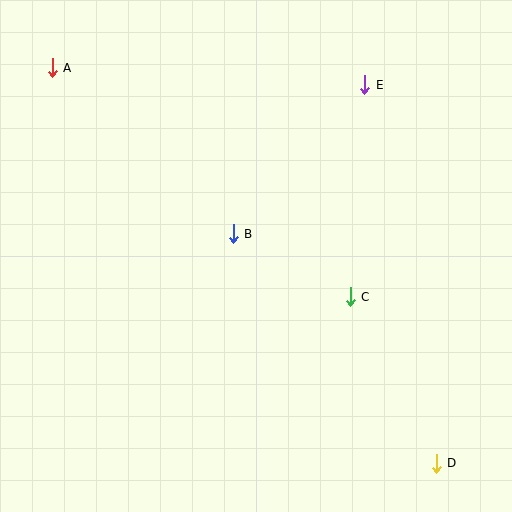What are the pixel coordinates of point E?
Point E is at (365, 85).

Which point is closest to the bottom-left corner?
Point B is closest to the bottom-left corner.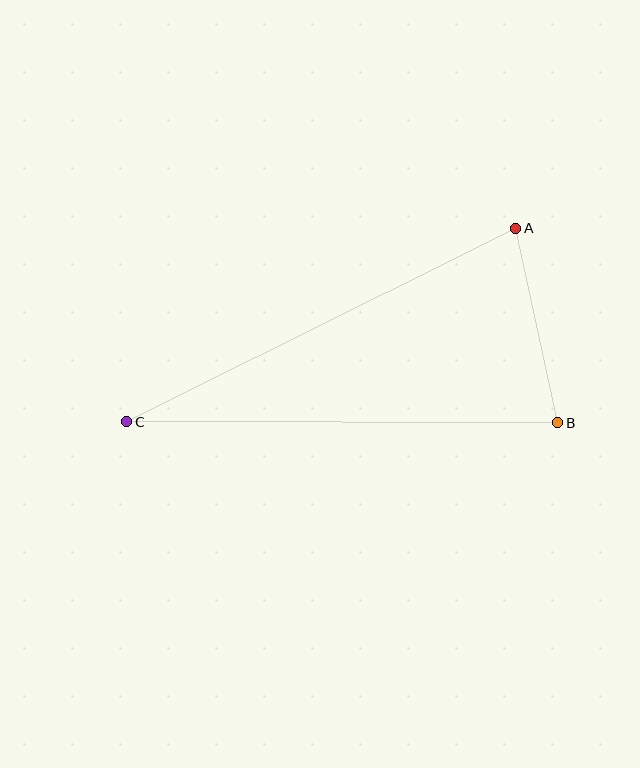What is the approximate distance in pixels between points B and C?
The distance between B and C is approximately 431 pixels.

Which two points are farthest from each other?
Points A and C are farthest from each other.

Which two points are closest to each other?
Points A and B are closest to each other.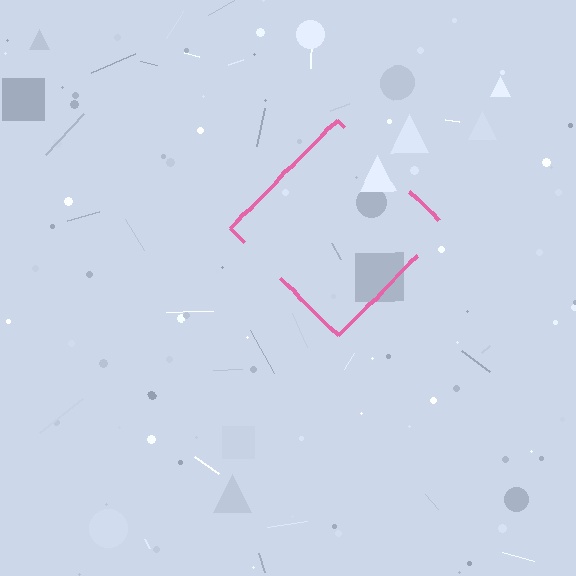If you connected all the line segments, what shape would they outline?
They would outline a diamond.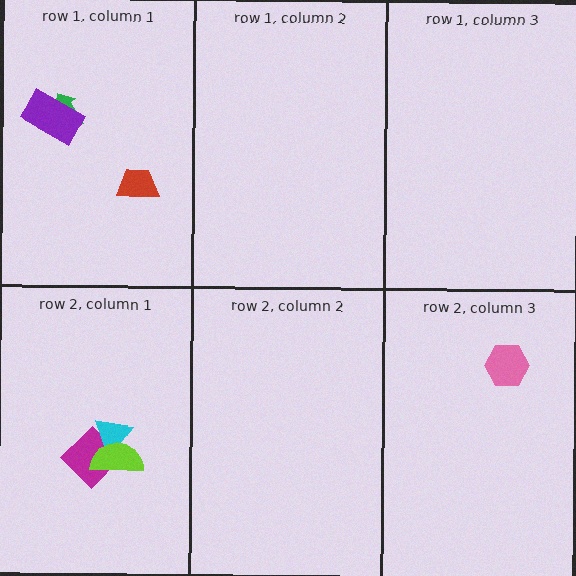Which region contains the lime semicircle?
The row 2, column 1 region.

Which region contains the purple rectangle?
The row 1, column 1 region.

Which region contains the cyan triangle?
The row 2, column 1 region.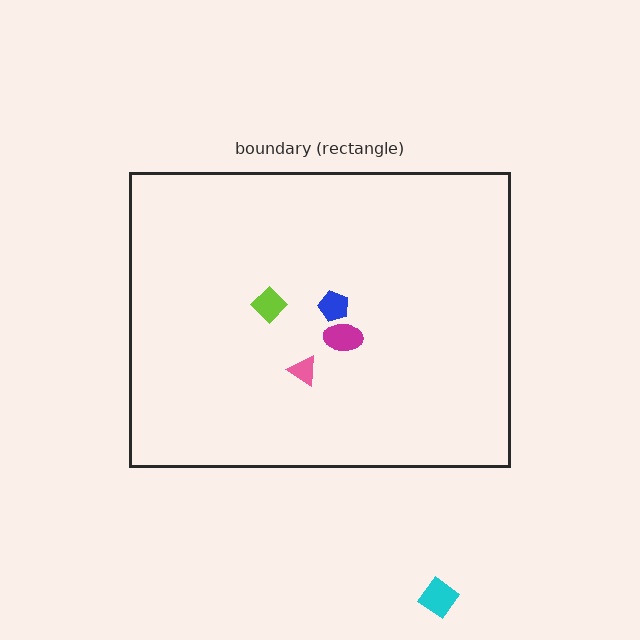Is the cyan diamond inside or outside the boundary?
Outside.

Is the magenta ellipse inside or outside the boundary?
Inside.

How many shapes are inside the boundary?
4 inside, 1 outside.